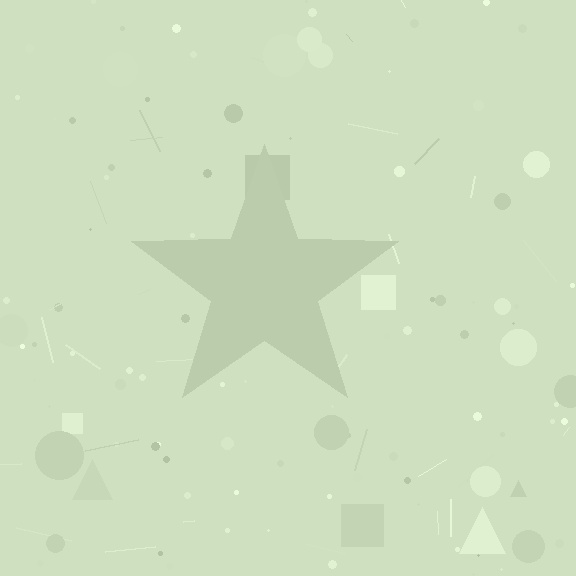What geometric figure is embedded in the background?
A star is embedded in the background.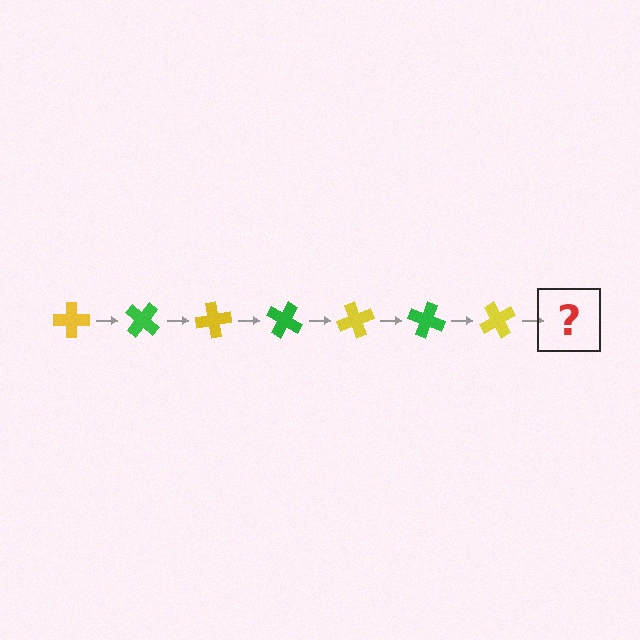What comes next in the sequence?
The next element should be a green cross, rotated 280 degrees from the start.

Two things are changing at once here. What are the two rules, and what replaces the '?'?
The two rules are that it rotates 40 degrees each step and the color cycles through yellow and green. The '?' should be a green cross, rotated 280 degrees from the start.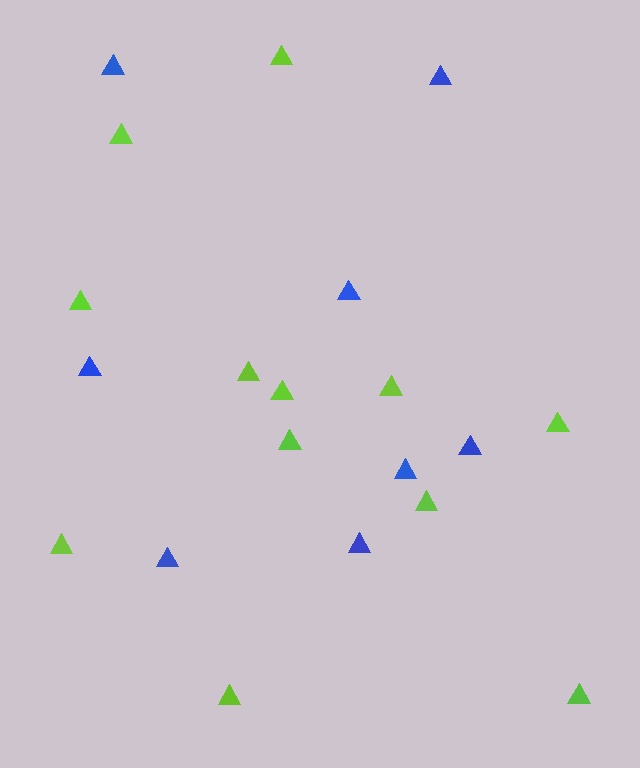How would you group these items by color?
There are 2 groups: one group of lime triangles (12) and one group of blue triangles (8).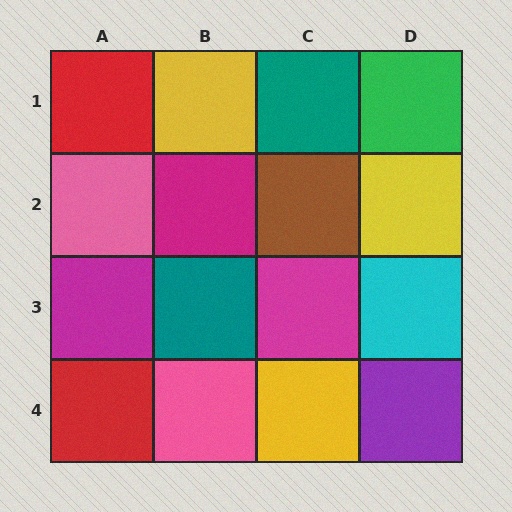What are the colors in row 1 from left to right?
Red, yellow, teal, green.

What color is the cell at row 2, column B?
Magenta.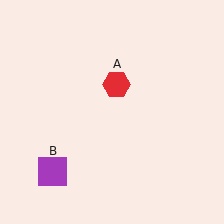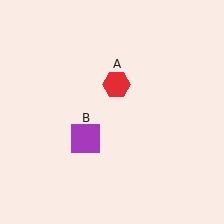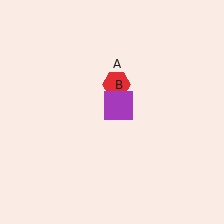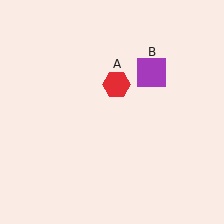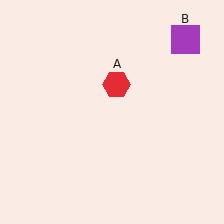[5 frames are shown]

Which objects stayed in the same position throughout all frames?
Red hexagon (object A) remained stationary.